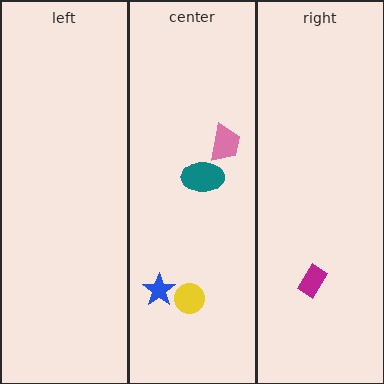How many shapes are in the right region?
1.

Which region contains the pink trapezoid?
The center region.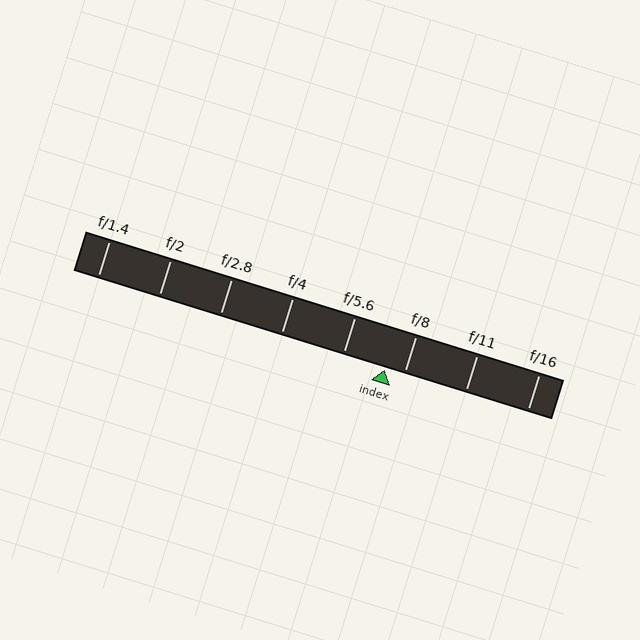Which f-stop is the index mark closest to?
The index mark is closest to f/8.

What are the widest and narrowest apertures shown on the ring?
The widest aperture shown is f/1.4 and the narrowest is f/16.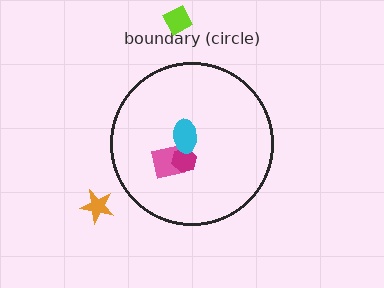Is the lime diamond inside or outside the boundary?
Outside.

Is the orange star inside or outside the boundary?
Outside.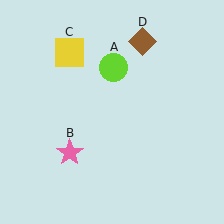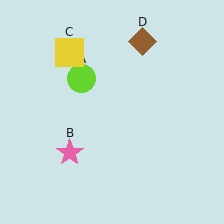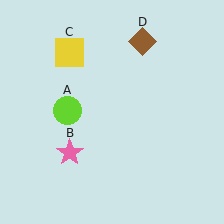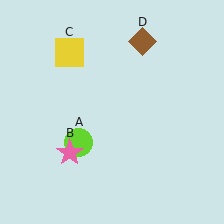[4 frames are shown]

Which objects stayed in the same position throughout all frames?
Pink star (object B) and yellow square (object C) and brown diamond (object D) remained stationary.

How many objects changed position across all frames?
1 object changed position: lime circle (object A).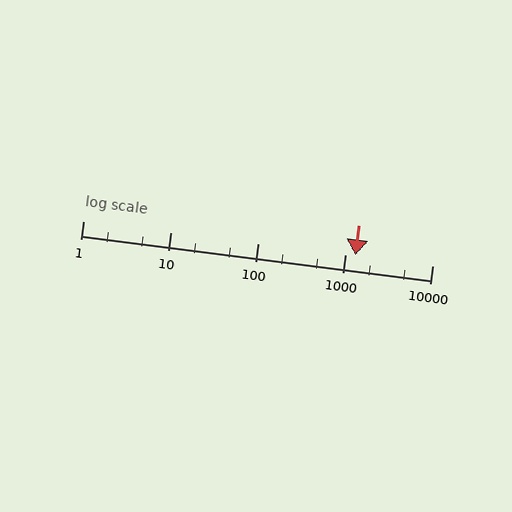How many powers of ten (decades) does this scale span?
The scale spans 4 decades, from 1 to 10000.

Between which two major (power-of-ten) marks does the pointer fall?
The pointer is between 1000 and 10000.